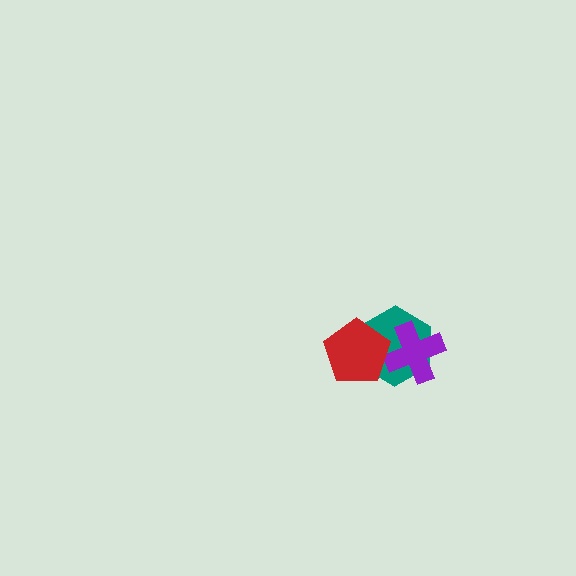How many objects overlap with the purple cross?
2 objects overlap with the purple cross.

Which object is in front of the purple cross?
The red pentagon is in front of the purple cross.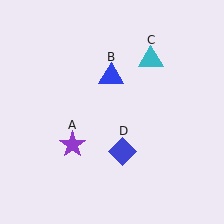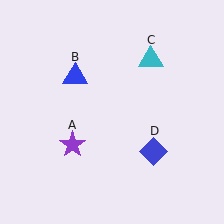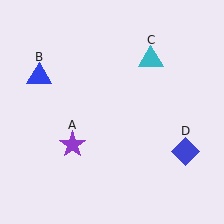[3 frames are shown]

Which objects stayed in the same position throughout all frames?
Purple star (object A) and cyan triangle (object C) remained stationary.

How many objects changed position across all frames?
2 objects changed position: blue triangle (object B), blue diamond (object D).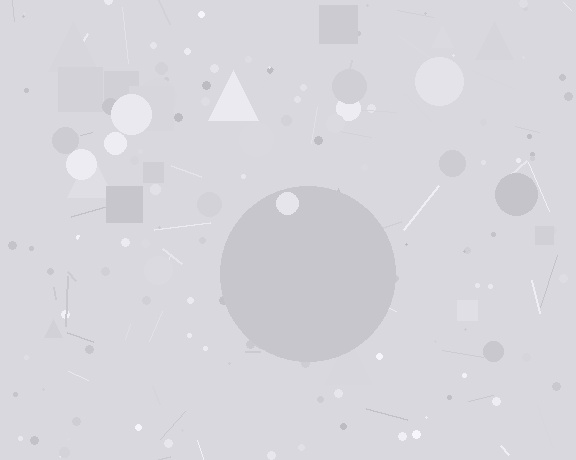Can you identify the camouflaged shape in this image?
The camouflaged shape is a circle.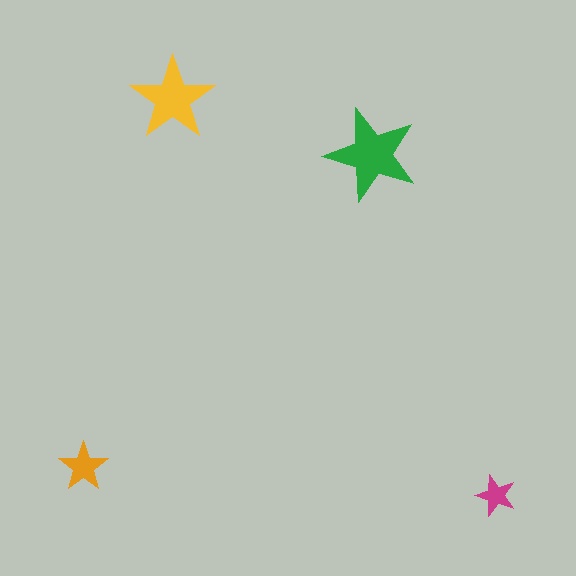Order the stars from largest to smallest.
the green one, the yellow one, the orange one, the magenta one.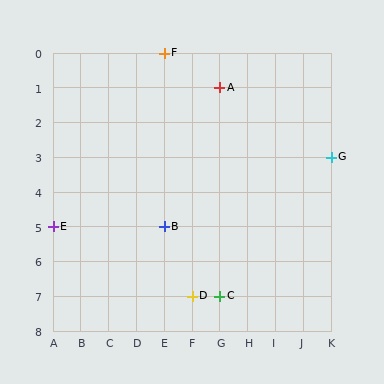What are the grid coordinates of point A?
Point A is at grid coordinates (G, 1).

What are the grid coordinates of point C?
Point C is at grid coordinates (G, 7).